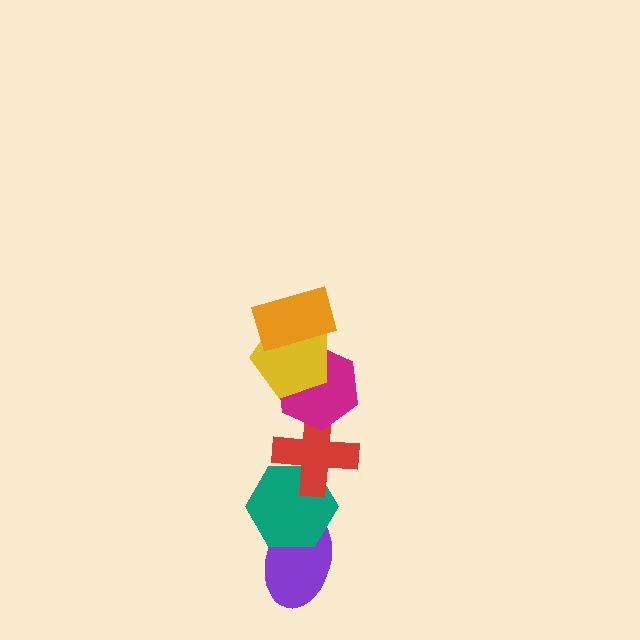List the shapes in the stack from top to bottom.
From top to bottom: the orange rectangle, the yellow pentagon, the magenta hexagon, the red cross, the teal hexagon, the purple ellipse.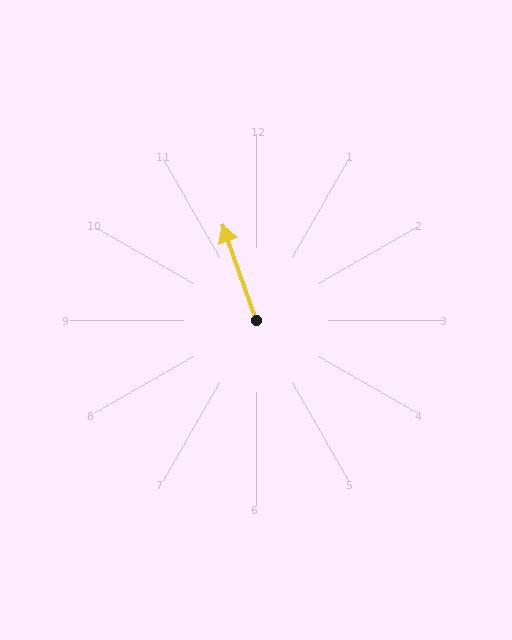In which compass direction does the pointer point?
North.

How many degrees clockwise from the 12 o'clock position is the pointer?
Approximately 341 degrees.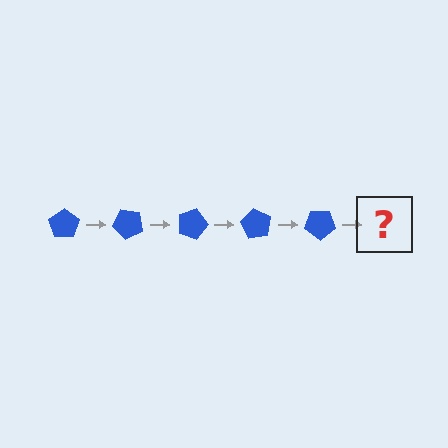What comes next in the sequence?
The next element should be a blue pentagon rotated 225 degrees.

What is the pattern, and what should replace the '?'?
The pattern is that the pentagon rotates 45 degrees each step. The '?' should be a blue pentagon rotated 225 degrees.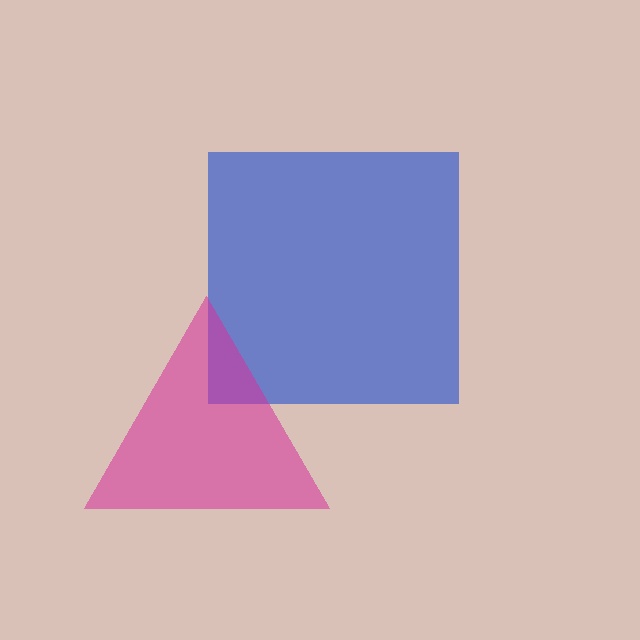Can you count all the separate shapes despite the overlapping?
Yes, there are 2 separate shapes.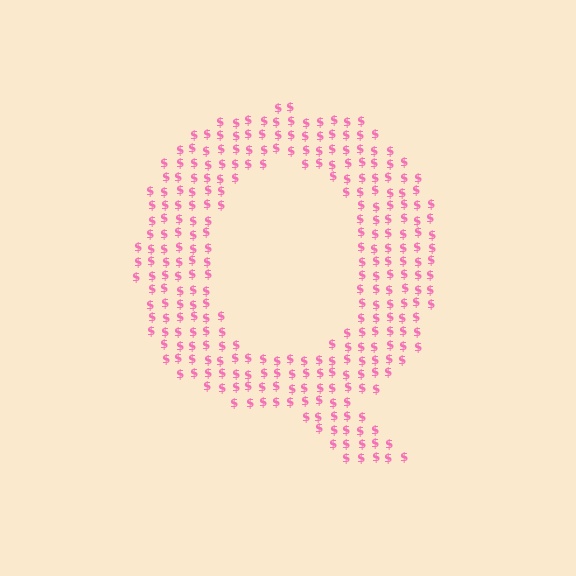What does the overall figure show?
The overall figure shows the letter Q.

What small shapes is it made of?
It is made of small dollar signs.